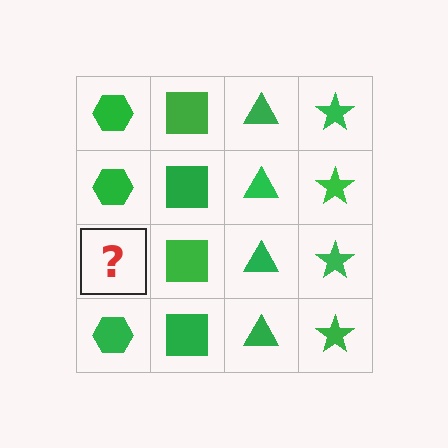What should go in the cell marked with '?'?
The missing cell should contain a green hexagon.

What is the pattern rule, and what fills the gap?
The rule is that each column has a consistent shape. The gap should be filled with a green hexagon.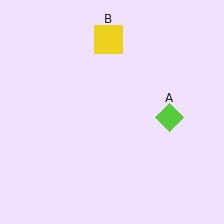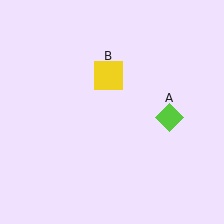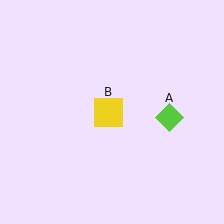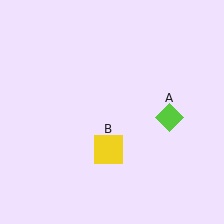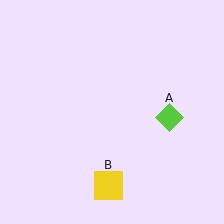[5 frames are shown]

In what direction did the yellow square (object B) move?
The yellow square (object B) moved down.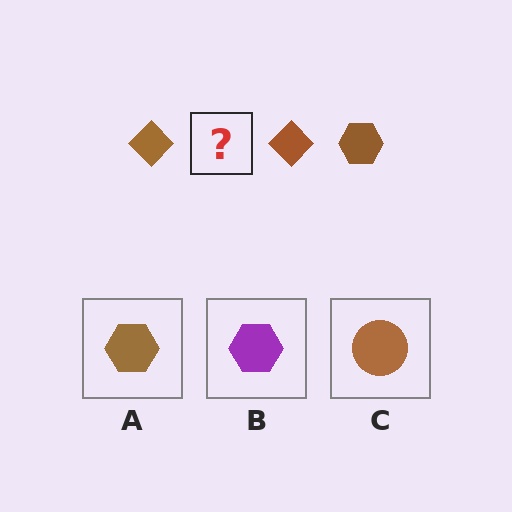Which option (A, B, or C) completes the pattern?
A.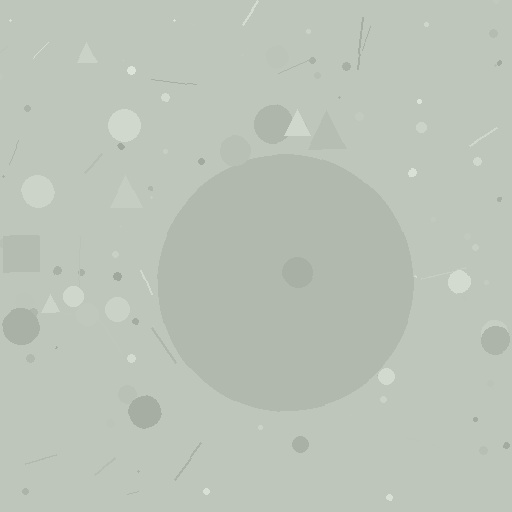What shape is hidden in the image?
A circle is hidden in the image.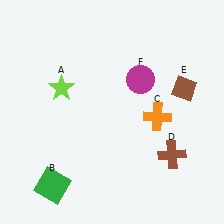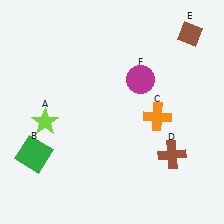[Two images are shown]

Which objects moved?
The objects that moved are: the lime star (A), the green square (B), the brown diamond (E).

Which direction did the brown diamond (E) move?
The brown diamond (E) moved up.